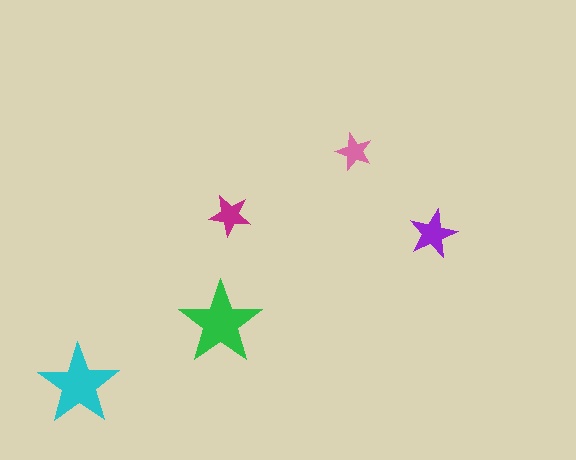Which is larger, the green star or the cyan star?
The green one.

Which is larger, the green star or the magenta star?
The green one.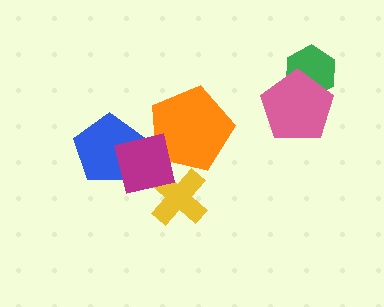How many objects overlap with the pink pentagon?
1 object overlaps with the pink pentagon.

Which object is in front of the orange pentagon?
The magenta square is in front of the orange pentagon.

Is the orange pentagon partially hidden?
Yes, it is partially covered by another shape.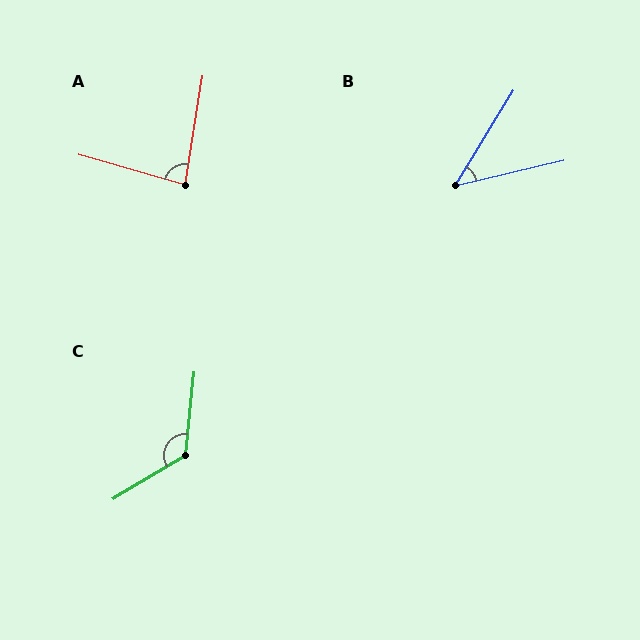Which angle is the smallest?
B, at approximately 46 degrees.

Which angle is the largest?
C, at approximately 127 degrees.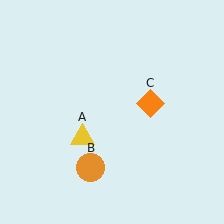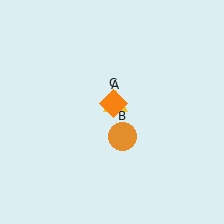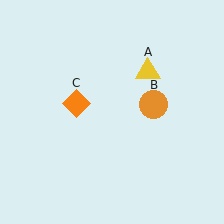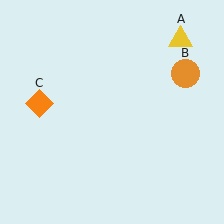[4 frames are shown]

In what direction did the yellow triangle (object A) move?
The yellow triangle (object A) moved up and to the right.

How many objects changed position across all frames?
3 objects changed position: yellow triangle (object A), orange circle (object B), orange diamond (object C).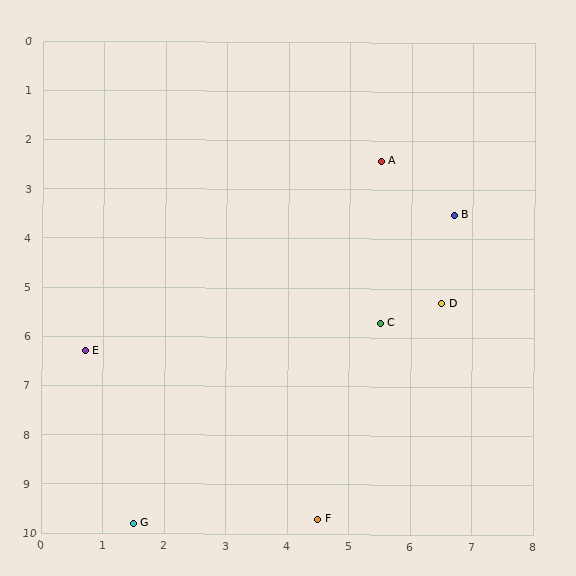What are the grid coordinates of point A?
Point A is at approximately (5.5, 2.4).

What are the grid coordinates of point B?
Point B is at approximately (6.7, 3.5).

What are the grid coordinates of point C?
Point C is at approximately (5.5, 5.7).